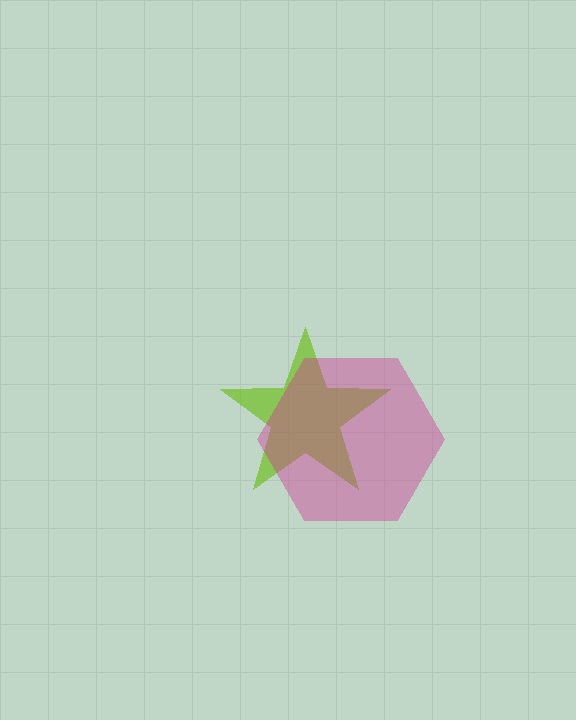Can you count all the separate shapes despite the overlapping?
Yes, there are 2 separate shapes.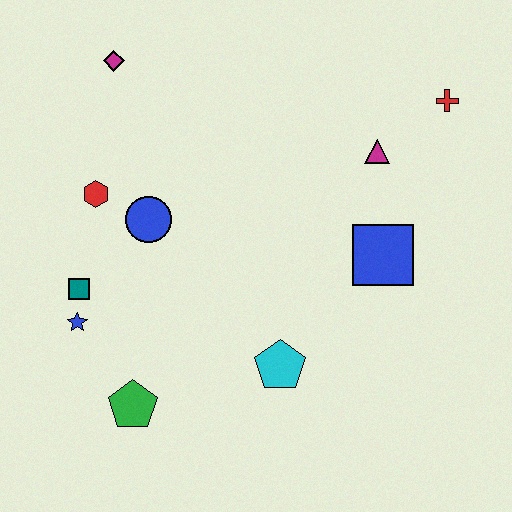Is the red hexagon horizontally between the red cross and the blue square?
No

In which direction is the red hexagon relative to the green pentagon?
The red hexagon is above the green pentagon.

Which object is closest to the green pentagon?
The blue star is closest to the green pentagon.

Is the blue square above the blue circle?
No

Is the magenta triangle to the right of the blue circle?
Yes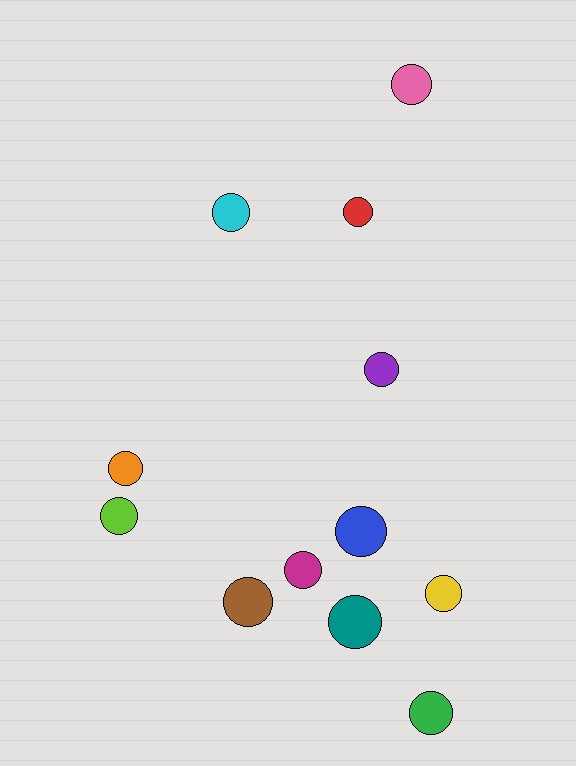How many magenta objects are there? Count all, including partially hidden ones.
There is 1 magenta object.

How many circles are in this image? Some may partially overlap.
There are 12 circles.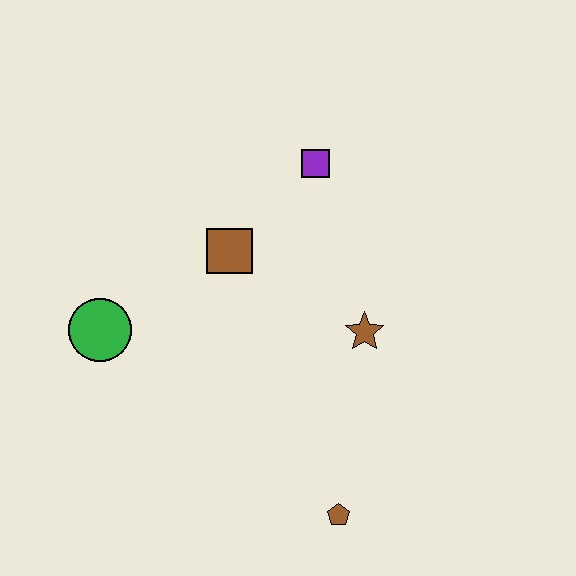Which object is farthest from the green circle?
The brown pentagon is farthest from the green circle.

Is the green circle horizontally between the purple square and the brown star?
No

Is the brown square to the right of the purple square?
No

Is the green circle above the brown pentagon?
Yes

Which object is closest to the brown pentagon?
The brown star is closest to the brown pentagon.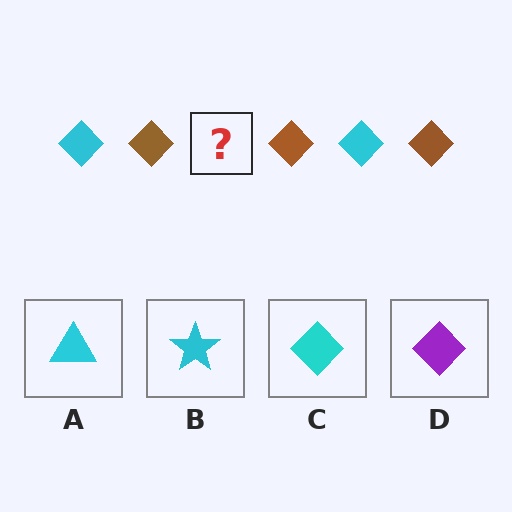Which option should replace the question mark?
Option C.